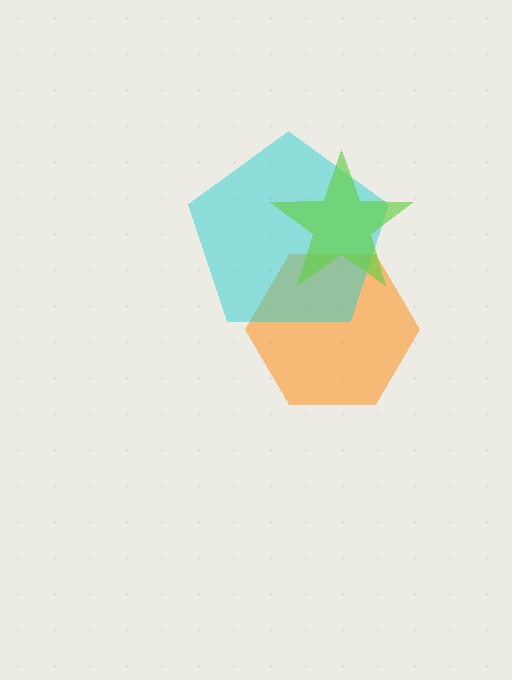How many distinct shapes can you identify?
There are 3 distinct shapes: an orange hexagon, a cyan pentagon, a lime star.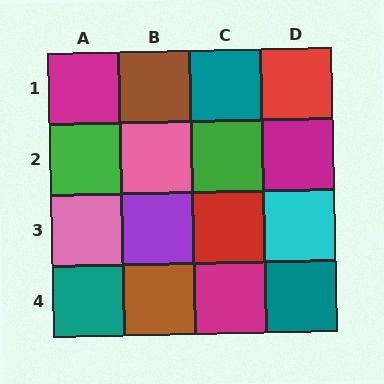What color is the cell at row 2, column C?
Green.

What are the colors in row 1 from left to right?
Magenta, brown, teal, red.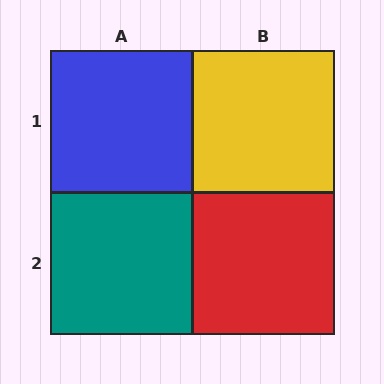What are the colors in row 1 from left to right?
Blue, yellow.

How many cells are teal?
1 cell is teal.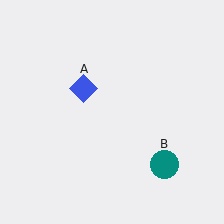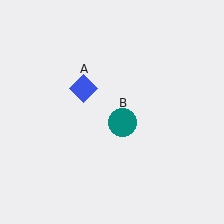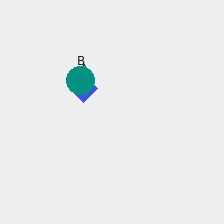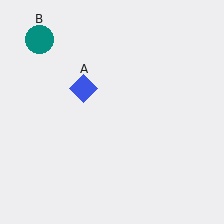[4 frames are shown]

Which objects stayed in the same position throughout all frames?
Blue diamond (object A) remained stationary.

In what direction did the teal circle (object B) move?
The teal circle (object B) moved up and to the left.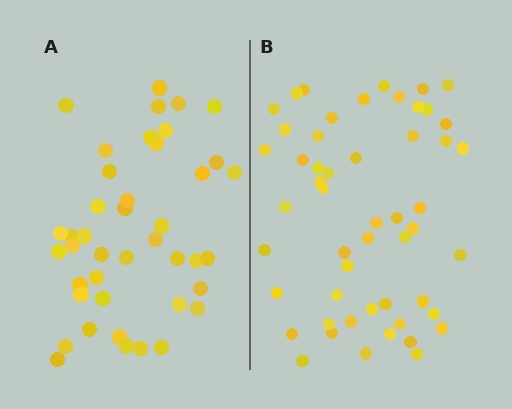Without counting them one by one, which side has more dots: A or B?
Region B (the right region) has more dots.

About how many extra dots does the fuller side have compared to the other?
Region B has roughly 10 or so more dots than region A.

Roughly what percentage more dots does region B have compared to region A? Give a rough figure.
About 25% more.